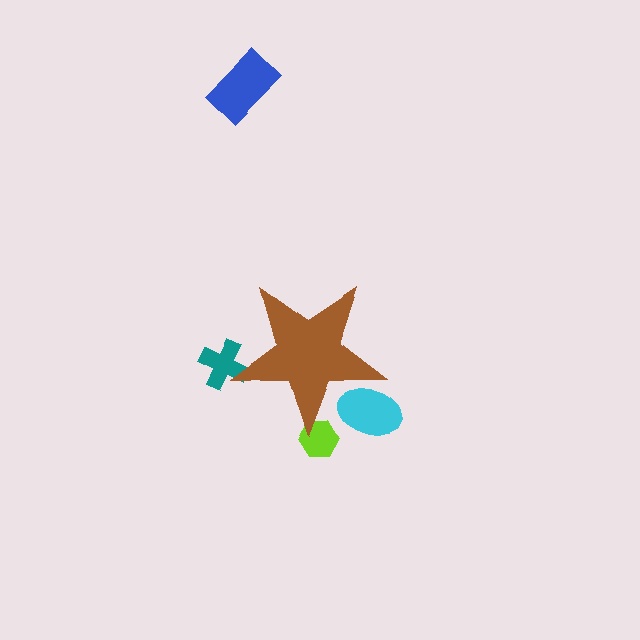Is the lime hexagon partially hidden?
Yes, the lime hexagon is partially hidden behind the brown star.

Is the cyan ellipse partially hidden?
Yes, the cyan ellipse is partially hidden behind the brown star.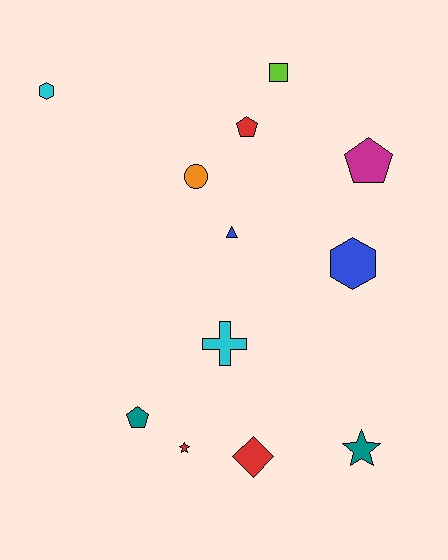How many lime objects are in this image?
There is 1 lime object.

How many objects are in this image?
There are 12 objects.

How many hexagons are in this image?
There are 2 hexagons.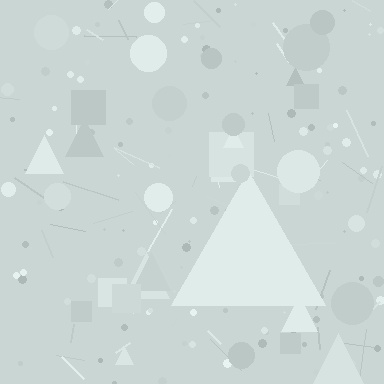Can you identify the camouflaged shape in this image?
The camouflaged shape is a triangle.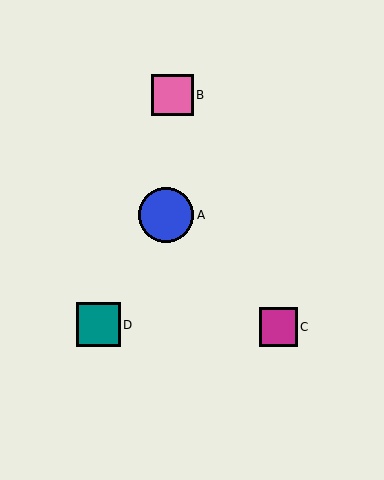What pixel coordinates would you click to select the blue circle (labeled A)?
Click at (166, 215) to select the blue circle A.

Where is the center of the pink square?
The center of the pink square is at (173, 95).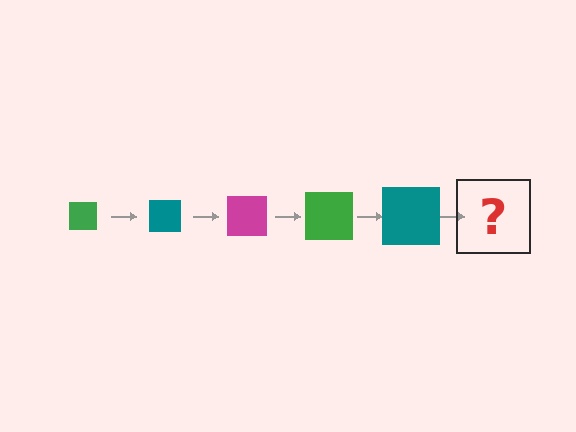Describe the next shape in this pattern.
It should be a magenta square, larger than the previous one.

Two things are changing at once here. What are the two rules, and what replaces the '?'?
The two rules are that the square grows larger each step and the color cycles through green, teal, and magenta. The '?' should be a magenta square, larger than the previous one.